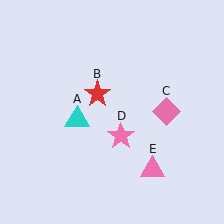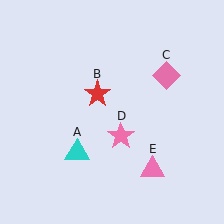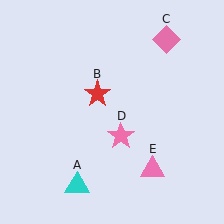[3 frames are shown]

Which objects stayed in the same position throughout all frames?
Red star (object B) and pink star (object D) and pink triangle (object E) remained stationary.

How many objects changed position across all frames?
2 objects changed position: cyan triangle (object A), pink diamond (object C).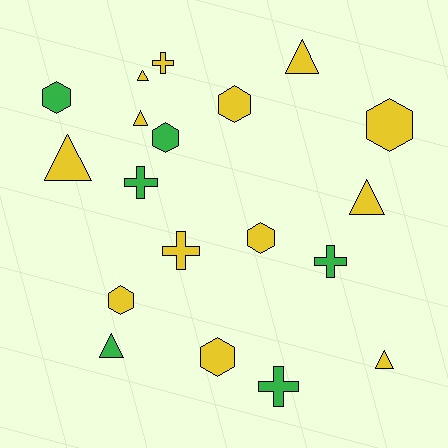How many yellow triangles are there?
There are 6 yellow triangles.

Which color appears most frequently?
Yellow, with 13 objects.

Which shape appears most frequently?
Hexagon, with 7 objects.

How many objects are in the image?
There are 19 objects.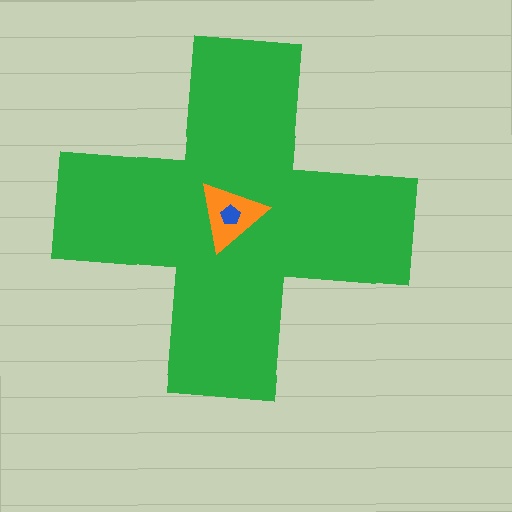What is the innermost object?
The blue pentagon.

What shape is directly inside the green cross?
The orange triangle.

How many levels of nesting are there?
3.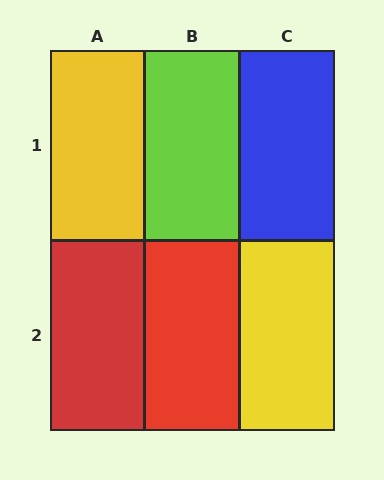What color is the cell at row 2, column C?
Yellow.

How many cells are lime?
1 cell is lime.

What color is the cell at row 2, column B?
Red.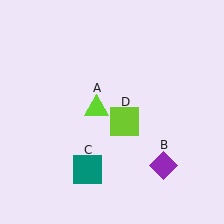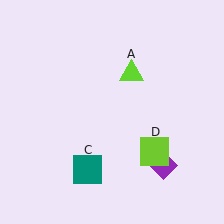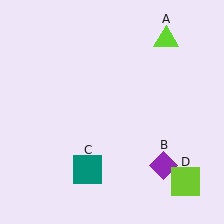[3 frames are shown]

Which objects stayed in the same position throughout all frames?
Purple diamond (object B) and teal square (object C) remained stationary.